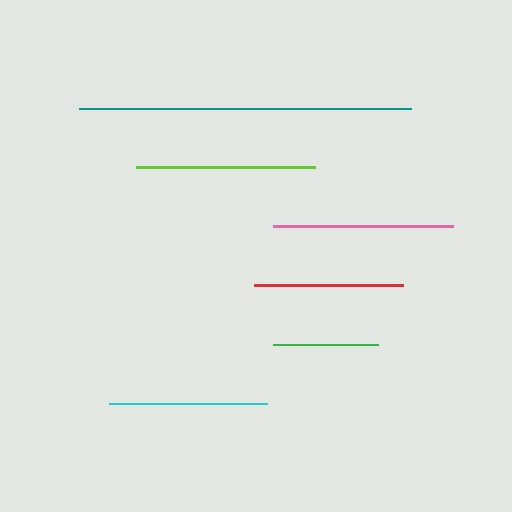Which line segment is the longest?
The teal line is the longest at approximately 332 pixels.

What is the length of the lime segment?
The lime segment is approximately 179 pixels long.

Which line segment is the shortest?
The green line is the shortest at approximately 105 pixels.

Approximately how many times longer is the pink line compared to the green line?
The pink line is approximately 1.7 times the length of the green line.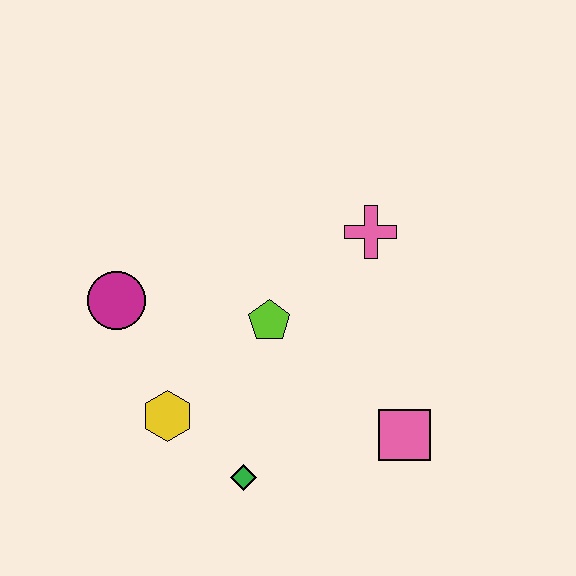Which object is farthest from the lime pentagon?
The pink square is farthest from the lime pentagon.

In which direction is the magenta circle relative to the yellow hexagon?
The magenta circle is above the yellow hexagon.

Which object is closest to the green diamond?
The yellow hexagon is closest to the green diamond.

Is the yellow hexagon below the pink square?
No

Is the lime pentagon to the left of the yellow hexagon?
No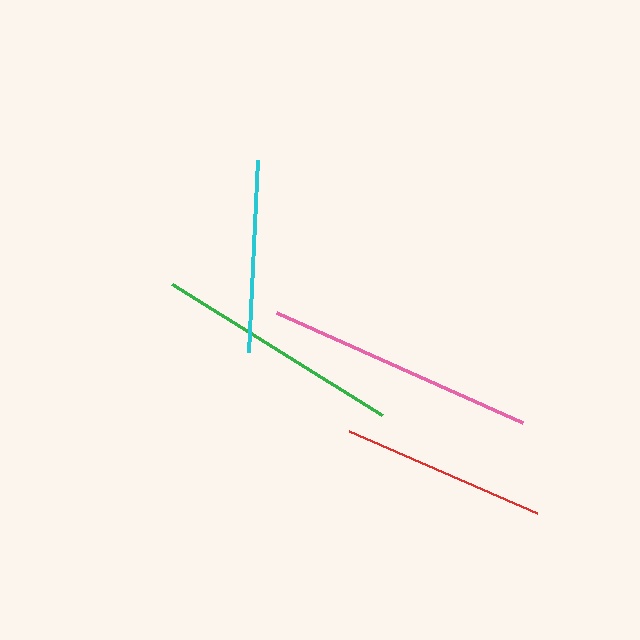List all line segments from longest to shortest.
From longest to shortest: pink, green, red, cyan.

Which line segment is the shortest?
The cyan line is the shortest at approximately 192 pixels.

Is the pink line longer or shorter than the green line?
The pink line is longer than the green line.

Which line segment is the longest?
The pink line is the longest at approximately 269 pixels.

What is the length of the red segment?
The red segment is approximately 204 pixels long.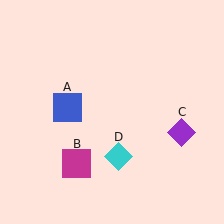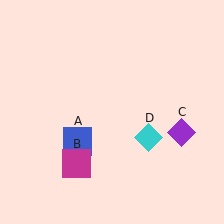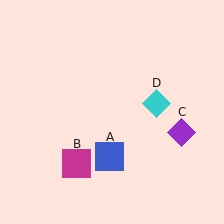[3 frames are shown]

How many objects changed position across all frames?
2 objects changed position: blue square (object A), cyan diamond (object D).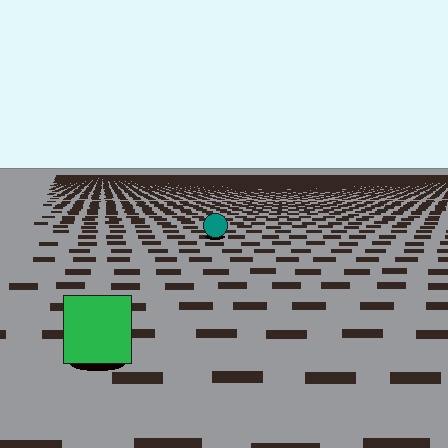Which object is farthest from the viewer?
The teal circle is farthest from the viewer. It appears smaller and the ground texture around it is denser.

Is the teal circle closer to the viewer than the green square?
No. The green square is closer — you can tell from the texture gradient: the ground texture is coarser near it.